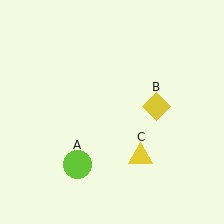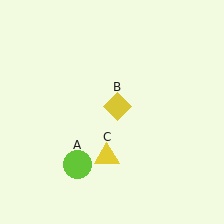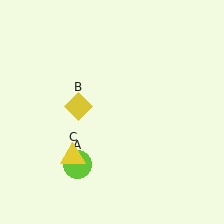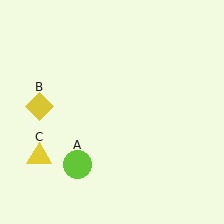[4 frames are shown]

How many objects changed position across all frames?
2 objects changed position: yellow diamond (object B), yellow triangle (object C).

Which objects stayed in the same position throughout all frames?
Lime circle (object A) remained stationary.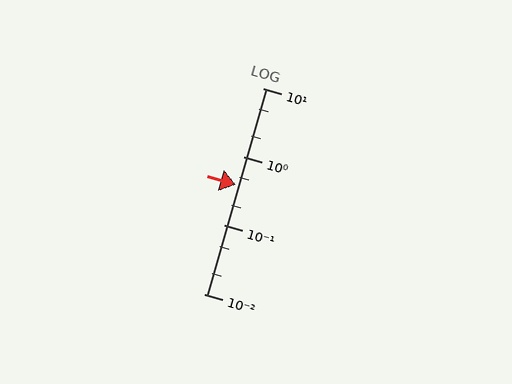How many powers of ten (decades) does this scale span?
The scale spans 3 decades, from 0.01 to 10.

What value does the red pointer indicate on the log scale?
The pointer indicates approximately 0.39.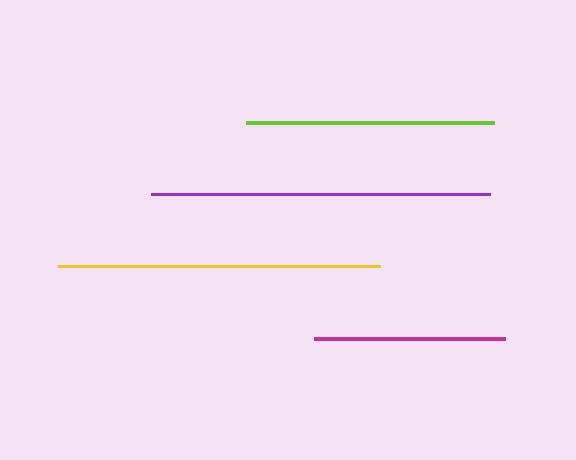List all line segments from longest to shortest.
From longest to shortest: purple, yellow, lime, magenta.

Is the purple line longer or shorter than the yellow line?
The purple line is longer than the yellow line.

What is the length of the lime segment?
The lime segment is approximately 247 pixels long.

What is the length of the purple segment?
The purple segment is approximately 339 pixels long.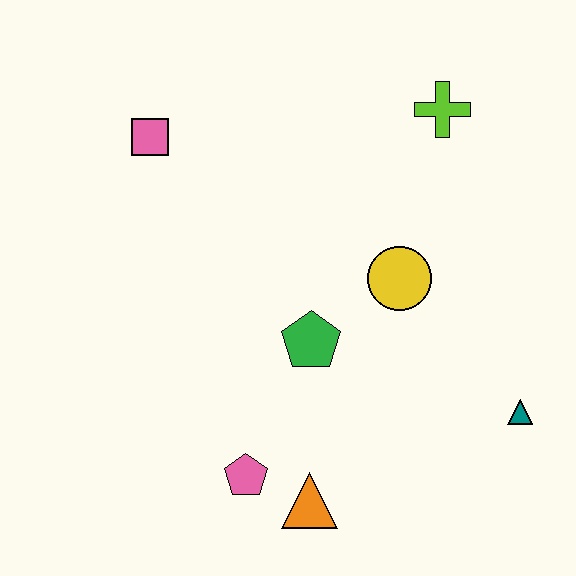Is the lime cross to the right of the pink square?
Yes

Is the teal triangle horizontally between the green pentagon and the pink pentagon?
No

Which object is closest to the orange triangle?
The pink pentagon is closest to the orange triangle.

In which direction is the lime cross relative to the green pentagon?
The lime cross is above the green pentagon.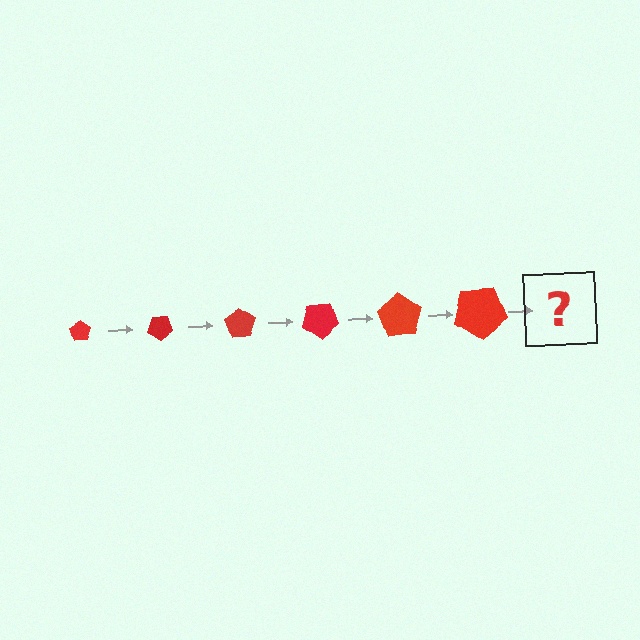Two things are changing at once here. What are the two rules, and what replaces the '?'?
The two rules are that the pentagon grows larger each step and it rotates 35 degrees each step. The '?' should be a pentagon, larger than the previous one and rotated 210 degrees from the start.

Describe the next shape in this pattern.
It should be a pentagon, larger than the previous one and rotated 210 degrees from the start.